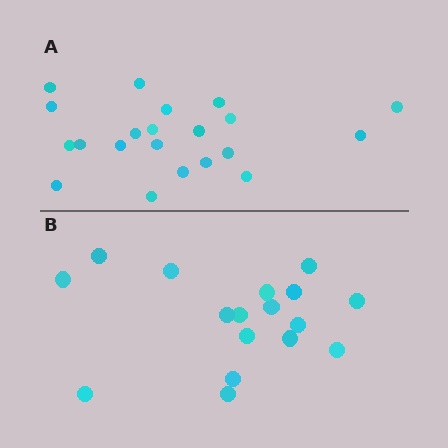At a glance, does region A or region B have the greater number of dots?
Region A (the top region) has more dots.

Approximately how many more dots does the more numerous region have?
Region A has about 4 more dots than region B.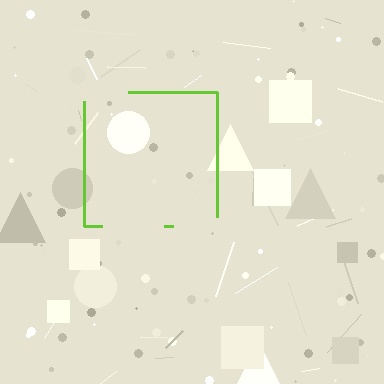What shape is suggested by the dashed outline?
The dashed outline suggests a square.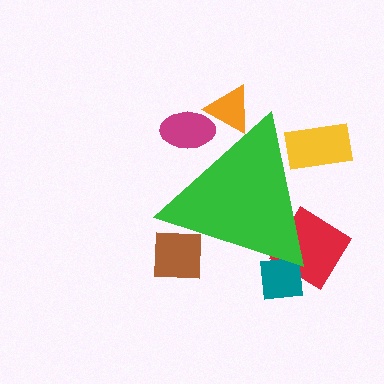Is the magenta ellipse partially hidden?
Yes, the magenta ellipse is partially hidden behind the green triangle.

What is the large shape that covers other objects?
A green triangle.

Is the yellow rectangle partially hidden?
Yes, the yellow rectangle is partially hidden behind the green triangle.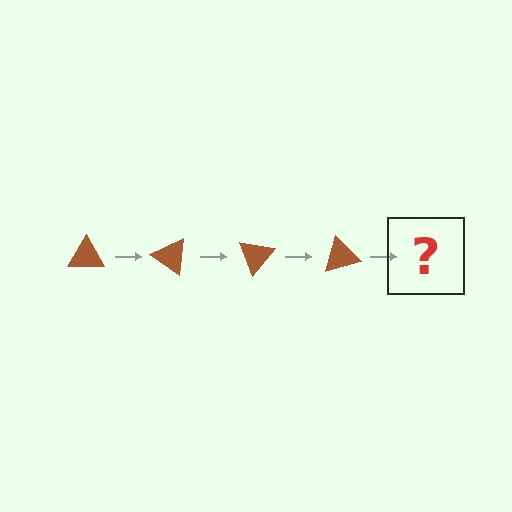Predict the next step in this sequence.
The next step is a brown triangle rotated 140 degrees.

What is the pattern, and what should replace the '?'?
The pattern is that the triangle rotates 35 degrees each step. The '?' should be a brown triangle rotated 140 degrees.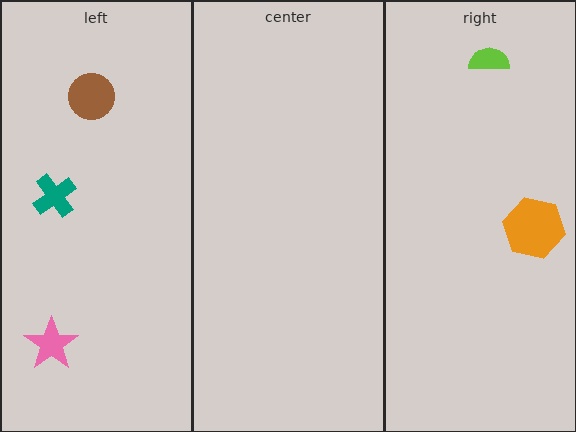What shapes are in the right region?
The lime semicircle, the orange hexagon.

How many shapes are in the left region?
3.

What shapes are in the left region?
The pink star, the brown circle, the teal cross.